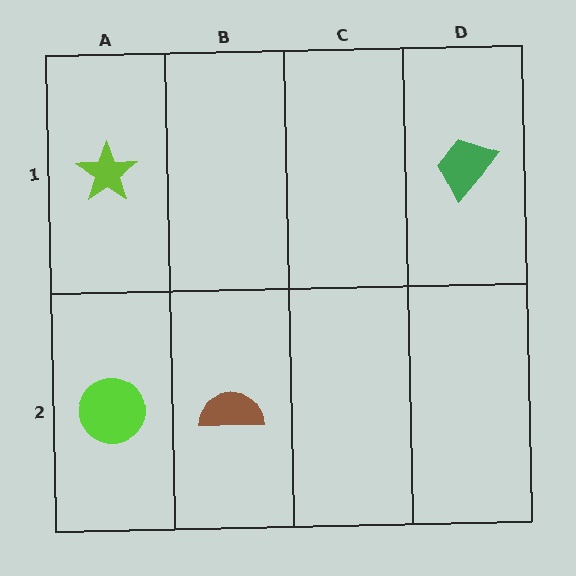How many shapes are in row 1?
2 shapes.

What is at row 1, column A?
A lime star.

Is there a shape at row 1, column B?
No, that cell is empty.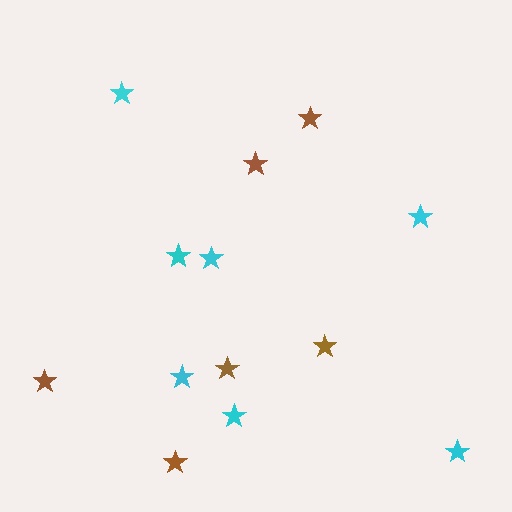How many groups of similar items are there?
There are 2 groups: one group of brown stars (6) and one group of cyan stars (7).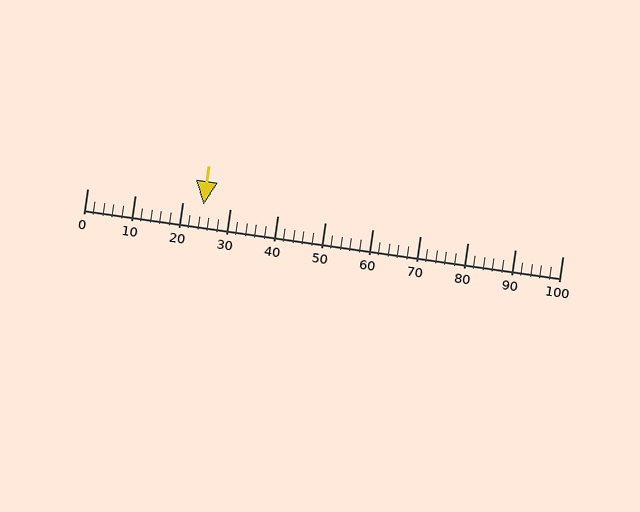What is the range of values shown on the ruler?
The ruler shows values from 0 to 100.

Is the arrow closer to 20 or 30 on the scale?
The arrow is closer to 20.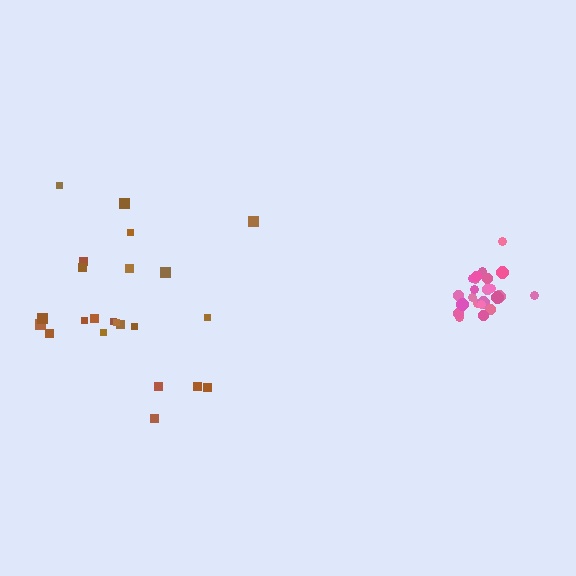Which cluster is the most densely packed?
Pink.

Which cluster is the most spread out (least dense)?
Brown.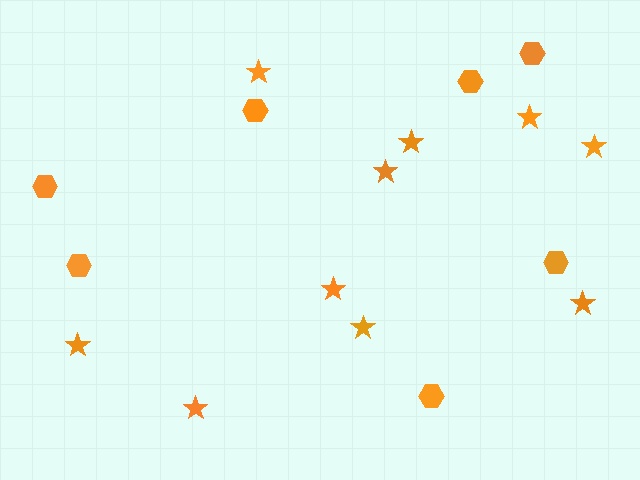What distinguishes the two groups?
There are 2 groups: one group of hexagons (7) and one group of stars (10).